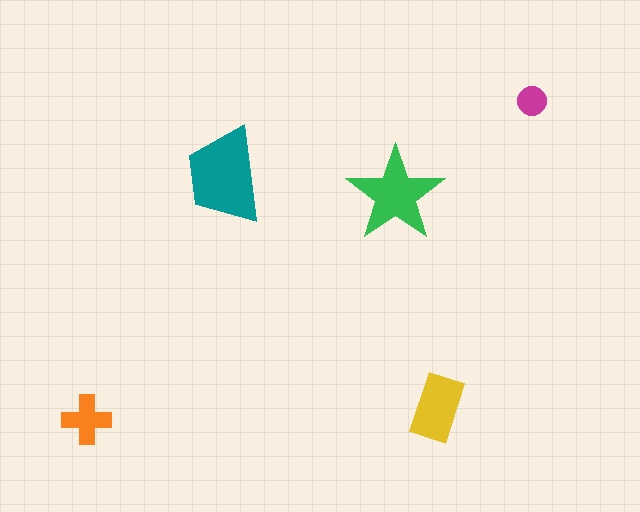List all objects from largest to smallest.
The teal trapezoid, the green star, the yellow rectangle, the orange cross, the magenta circle.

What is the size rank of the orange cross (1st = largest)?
4th.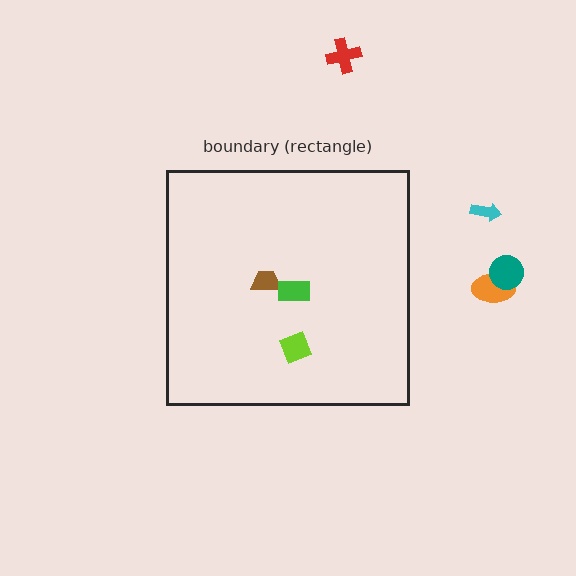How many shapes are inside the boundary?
3 inside, 4 outside.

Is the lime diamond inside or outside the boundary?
Inside.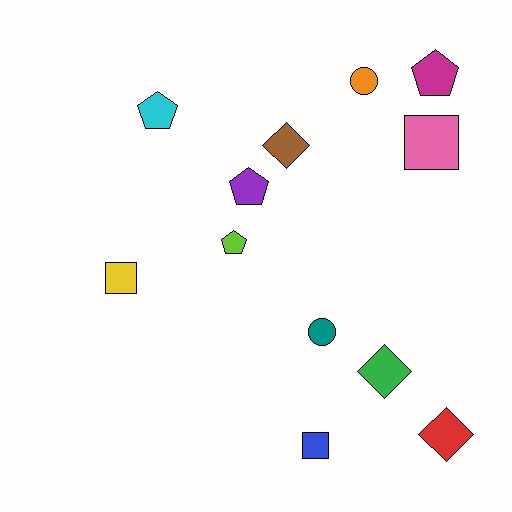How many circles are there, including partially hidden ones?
There are 2 circles.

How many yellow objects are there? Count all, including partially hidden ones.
There is 1 yellow object.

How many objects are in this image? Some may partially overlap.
There are 12 objects.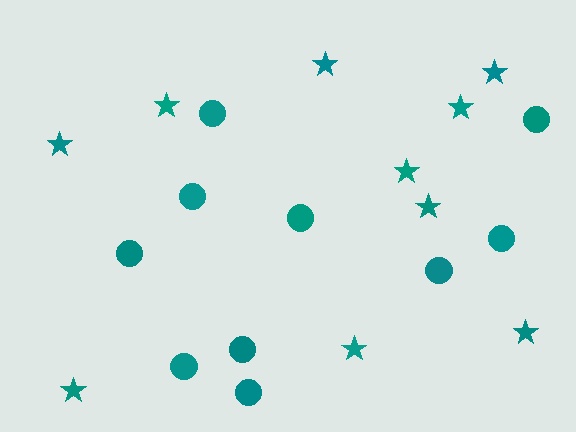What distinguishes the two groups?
There are 2 groups: one group of circles (10) and one group of stars (10).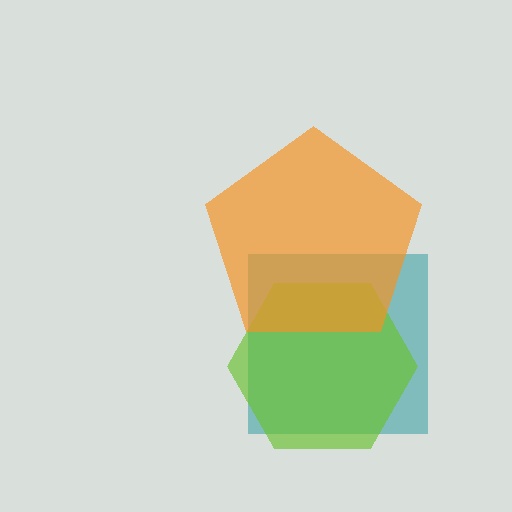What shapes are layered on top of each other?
The layered shapes are: a teal square, a lime hexagon, an orange pentagon.